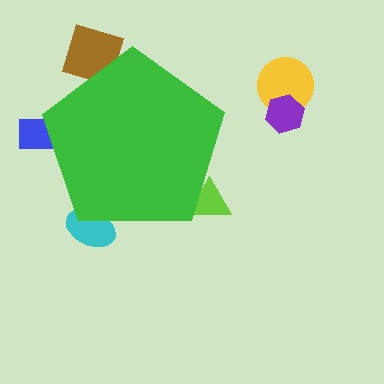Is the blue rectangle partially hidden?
Yes, the blue rectangle is partially hidden behind the green pentagon.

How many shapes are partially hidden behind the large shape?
4 shapes are partially hidden.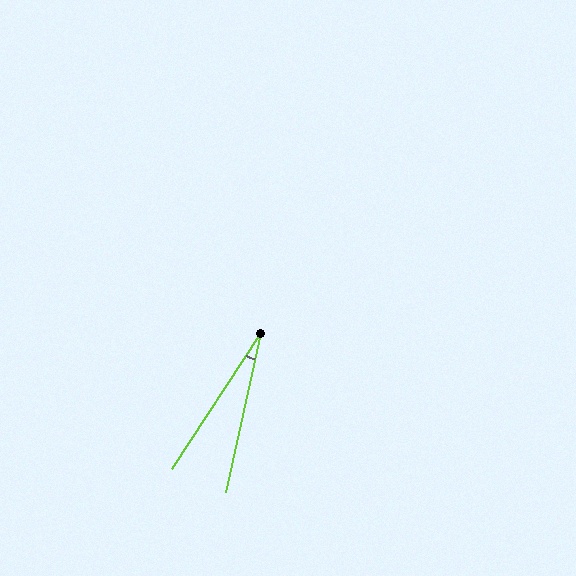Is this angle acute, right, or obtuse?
It is acute.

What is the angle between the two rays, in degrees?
Approximately 21 degrees.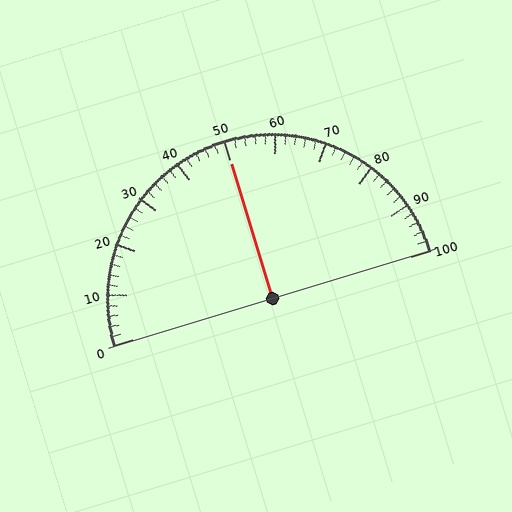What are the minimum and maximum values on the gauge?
The gauge ranges from 0 to 100.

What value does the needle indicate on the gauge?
The needle indicates approximately 50.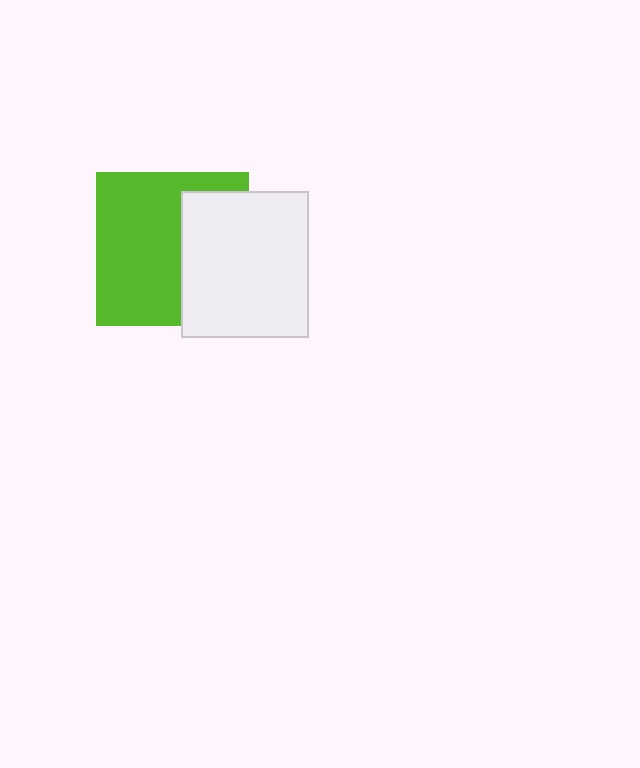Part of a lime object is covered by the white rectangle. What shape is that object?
It is a square.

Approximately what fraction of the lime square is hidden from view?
Roughly 38% of the lime square is hidden behind the white rectangle.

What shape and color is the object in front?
The object in front is a white rectangle.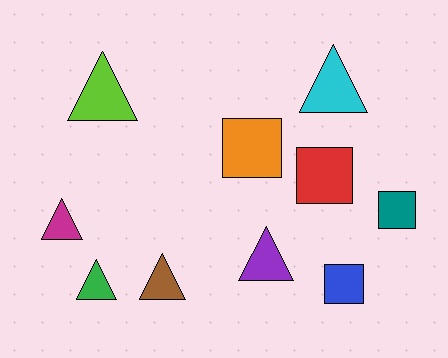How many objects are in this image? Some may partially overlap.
There are 10 objects.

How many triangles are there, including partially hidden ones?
There are 6 triangles.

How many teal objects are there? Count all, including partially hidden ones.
There is 1 teal object.